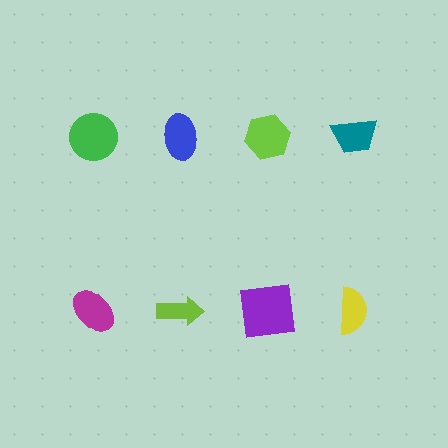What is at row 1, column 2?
A blue ellipse.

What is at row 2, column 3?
A purple square.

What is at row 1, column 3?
A lime hexagon.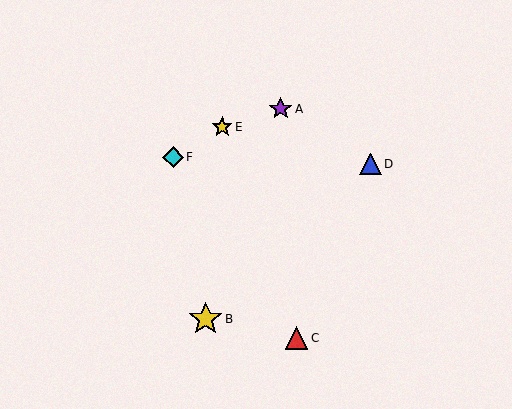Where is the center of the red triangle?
The center of the red triangle is at (296, 338).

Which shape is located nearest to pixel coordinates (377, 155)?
The blue triangle (labeled D) at (370, 164) is nearest to that location.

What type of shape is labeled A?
Shape A is a purple star.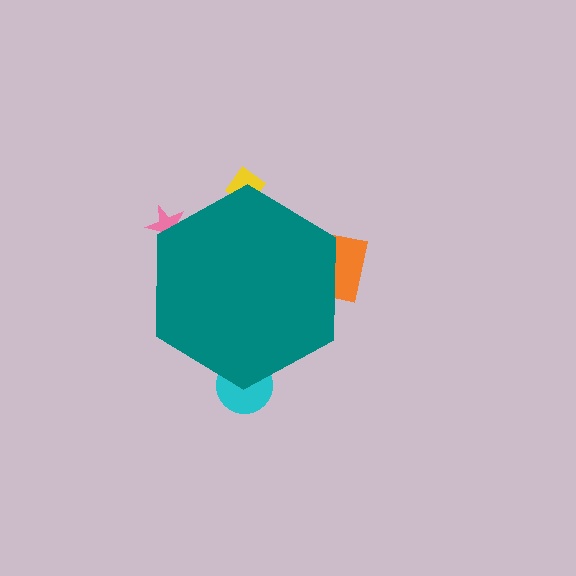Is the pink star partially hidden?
Yes, the pink star is partially hidden behind the teal hexagon.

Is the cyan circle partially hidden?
Yes, the cyan circle is partially hidden behind the teal hexagon.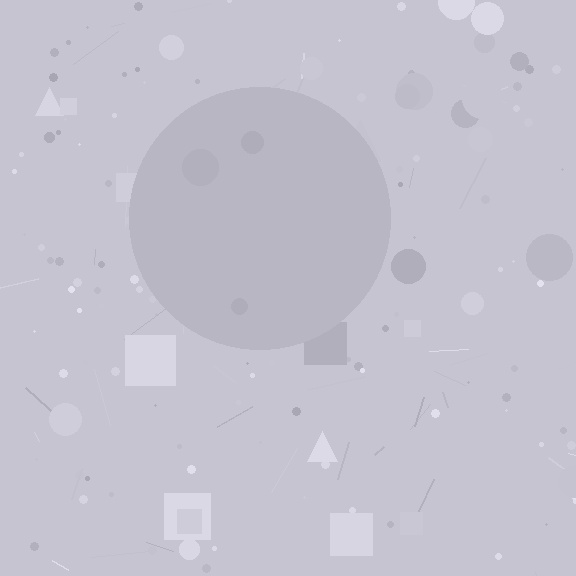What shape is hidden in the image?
A circle is hidden in the image.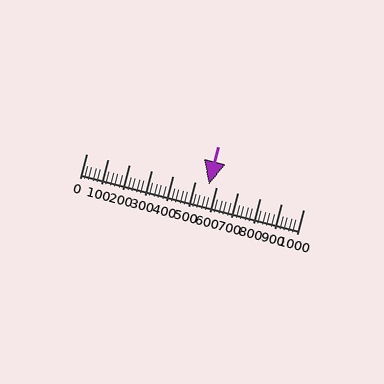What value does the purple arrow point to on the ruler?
The purple arrow points to approximately 566.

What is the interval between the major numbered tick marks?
The major tick marks are spaced 100 units apart.